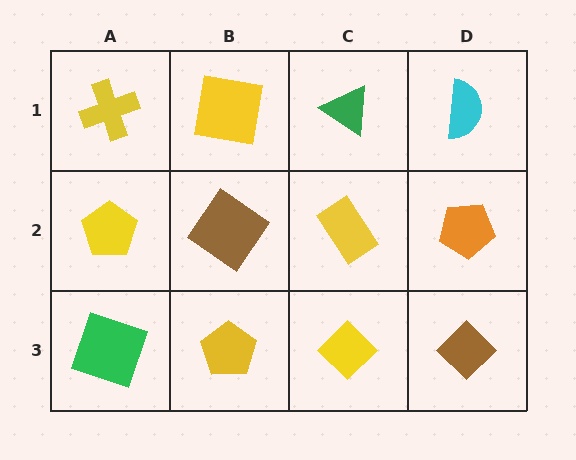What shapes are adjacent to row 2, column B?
A yellow square (row 1, column B), a yellow pentagon (row 3, column B), a yellow pentagon (row 2, column A), a yellow rectangle (row 2, column C).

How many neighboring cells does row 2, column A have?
3.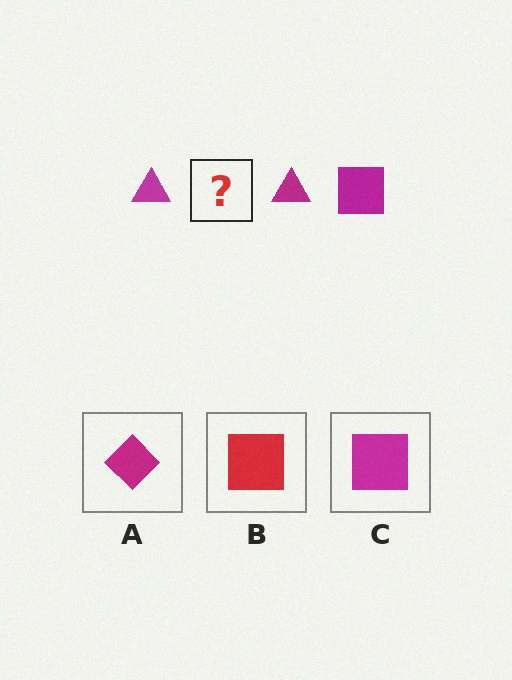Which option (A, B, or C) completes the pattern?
C.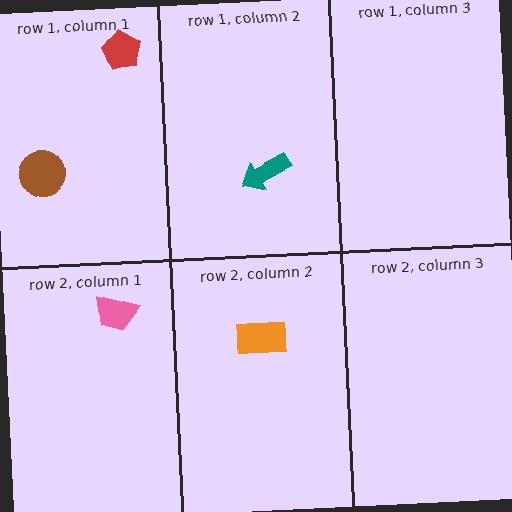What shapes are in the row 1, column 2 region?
The teal arrow.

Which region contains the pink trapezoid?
The row 2, column 1 region.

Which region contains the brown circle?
The row 1, column 1 region.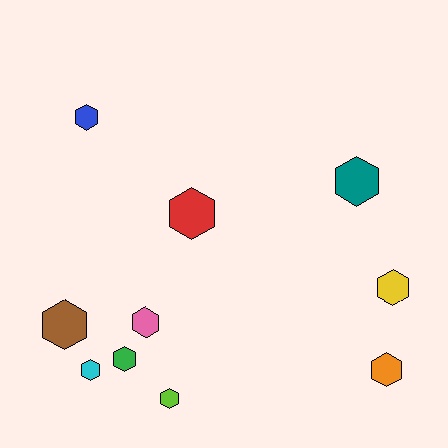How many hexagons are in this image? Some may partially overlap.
There are 10 hexagons.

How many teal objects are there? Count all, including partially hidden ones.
There is 1 teal object.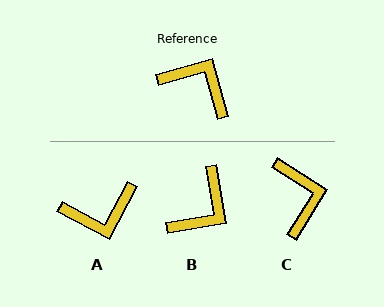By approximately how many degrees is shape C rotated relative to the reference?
Approximately 47 degrees clockwise.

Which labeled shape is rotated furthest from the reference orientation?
A, about 134 degrees away.